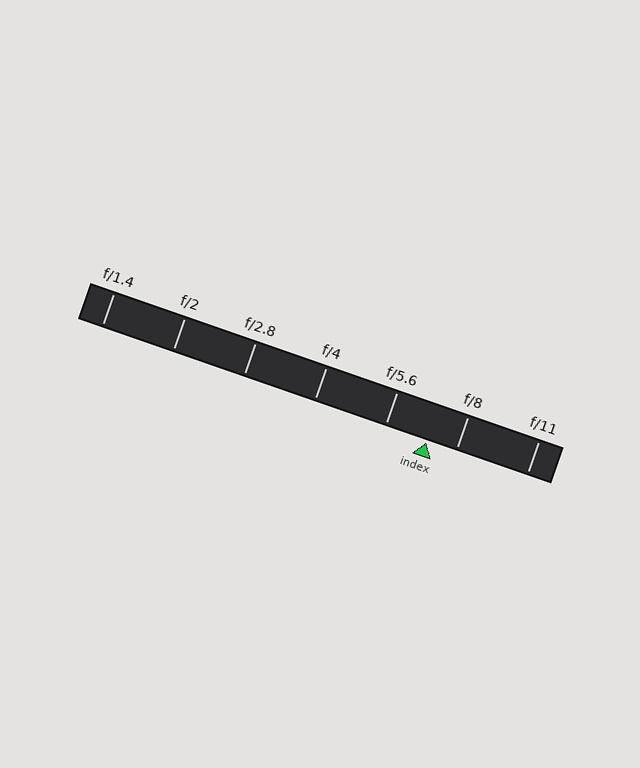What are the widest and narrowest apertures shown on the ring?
The widest aperture shown is f/1.4 and the narrowest is f/11.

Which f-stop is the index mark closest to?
The index mark is closest to f/8.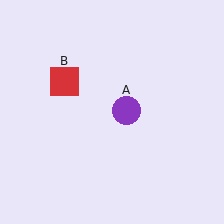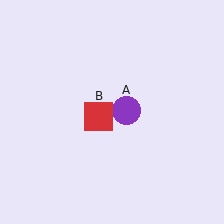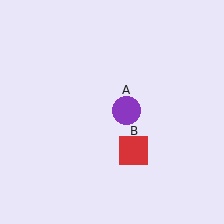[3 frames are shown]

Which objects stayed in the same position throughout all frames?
Purple circle (object A) remained stationary.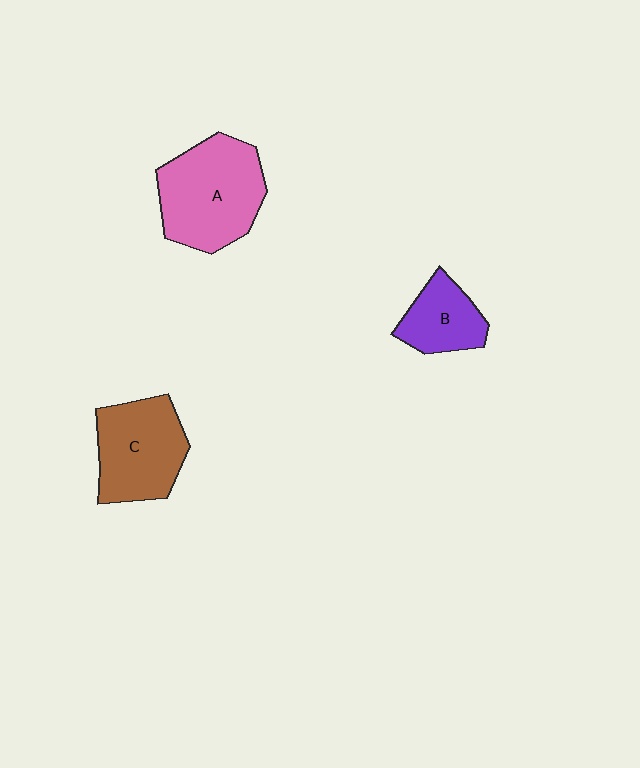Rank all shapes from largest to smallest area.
From largest to smallest: A (pink), C (brown), B (purple).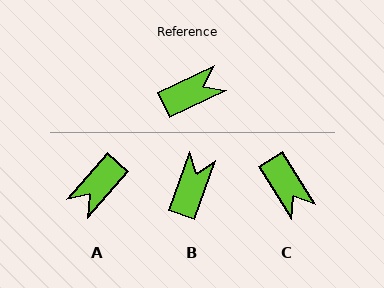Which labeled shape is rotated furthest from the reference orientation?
A, about 157 degrees away.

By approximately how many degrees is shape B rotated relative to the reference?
Approximately 45 degrees counter-clockwise.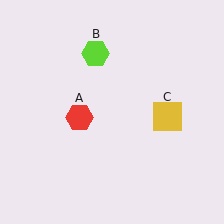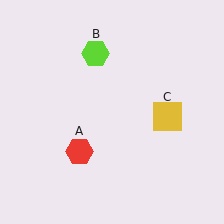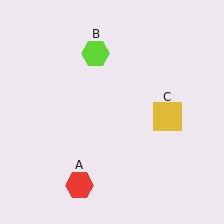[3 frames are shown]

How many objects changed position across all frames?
1 object changed position: red hexagon (object A).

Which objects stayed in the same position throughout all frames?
Lime hexagon (object B) and yellow square (object C) remained stationary.